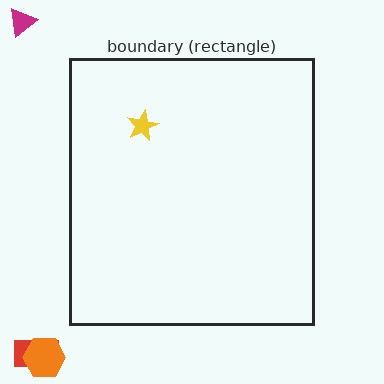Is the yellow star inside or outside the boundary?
Inside.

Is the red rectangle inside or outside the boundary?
Outside.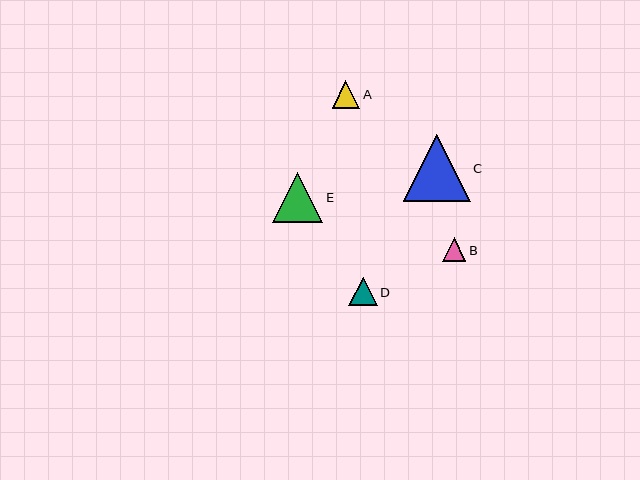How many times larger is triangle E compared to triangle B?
Triangle E is approximately 2.2 times the size of triangle B.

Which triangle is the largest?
Triangle C is the largest with a size of approximately 67 pixels.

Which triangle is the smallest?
Triangle B is the smallest with a size of approximately 23 pixels.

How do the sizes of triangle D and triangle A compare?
Triangle D and triangle A are approximately the same size.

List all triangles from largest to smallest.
From largest to smallest: C, E, D, A, B.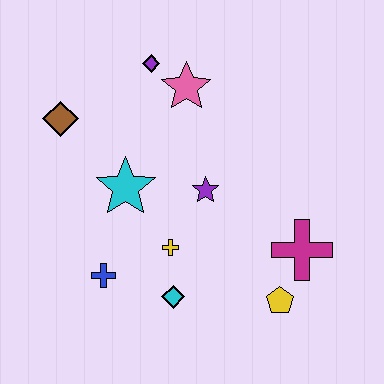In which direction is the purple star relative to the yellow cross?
The purple star is above the yellow cross.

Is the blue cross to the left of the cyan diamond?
Yes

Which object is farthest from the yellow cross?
The purple diamond is farthest from the yellow cross.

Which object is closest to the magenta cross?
The yellow pentagon is closest to the magenta cross.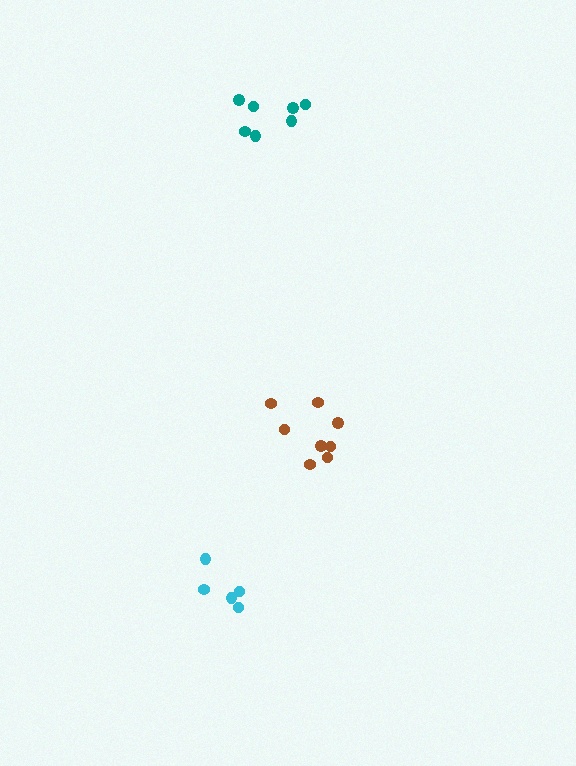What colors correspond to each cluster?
The clusters are colored: brown, teal, cyan.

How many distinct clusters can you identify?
There are 3 distinct clusters.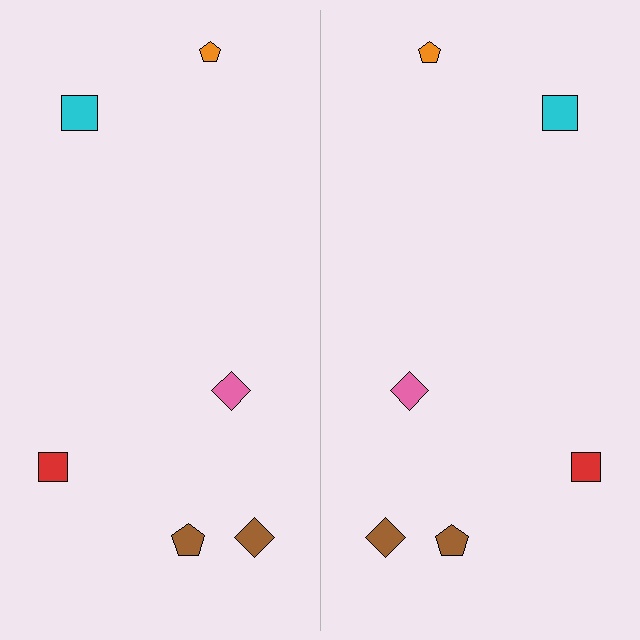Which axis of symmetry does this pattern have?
The pattern has a vertical axis of symmetry running through the center of the image.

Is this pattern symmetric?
Yes, this pattern has bilateral (reflection) symmetry.